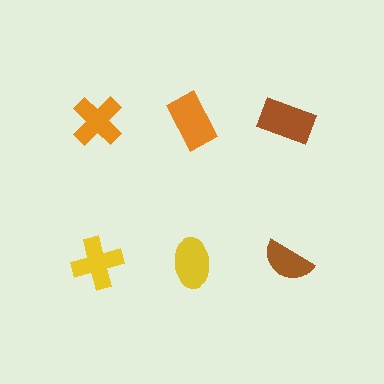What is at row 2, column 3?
A brown semicircle.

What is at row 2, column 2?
A yellow ellipse.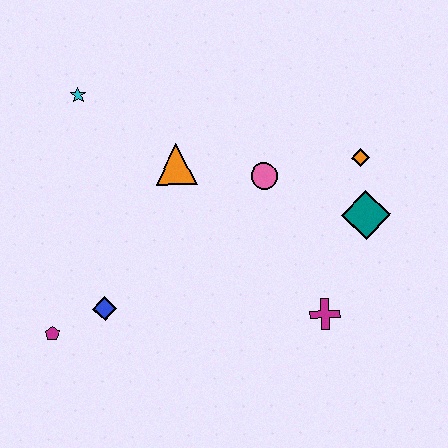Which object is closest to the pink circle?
The orange triangle is closest to the pink circle.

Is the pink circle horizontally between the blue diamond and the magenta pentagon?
No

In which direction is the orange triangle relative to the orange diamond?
The orange triangle is to the left of the orange diamond.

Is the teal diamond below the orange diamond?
Yes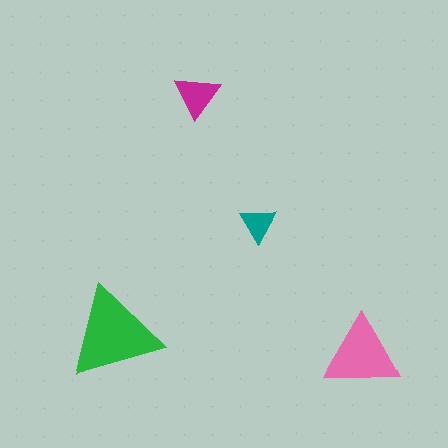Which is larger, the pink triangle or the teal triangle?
The pink one.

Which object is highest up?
The magenta triangle is topmost.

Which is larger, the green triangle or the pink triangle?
The green one.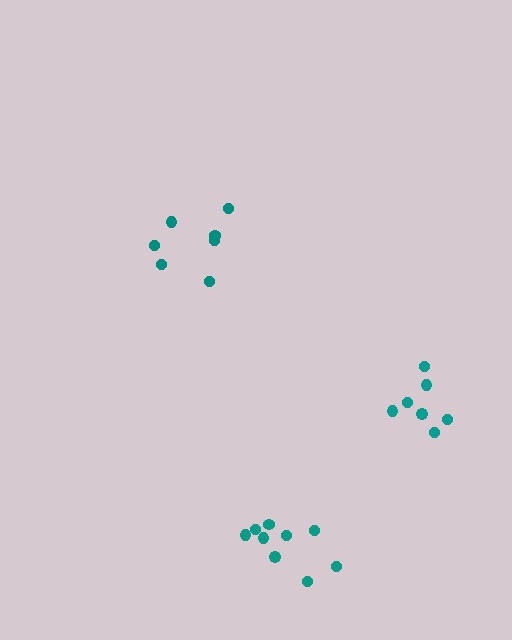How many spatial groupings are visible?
There are 3 spatial groupings.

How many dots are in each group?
Group 1: 9 dots, Group 2: 7 dots, Group 3: 7 dots (23 total).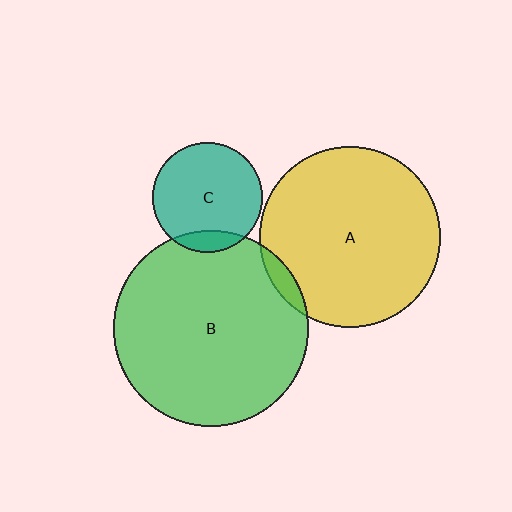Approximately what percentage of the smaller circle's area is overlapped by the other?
Approximately 5%.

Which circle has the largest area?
Circle B (green).